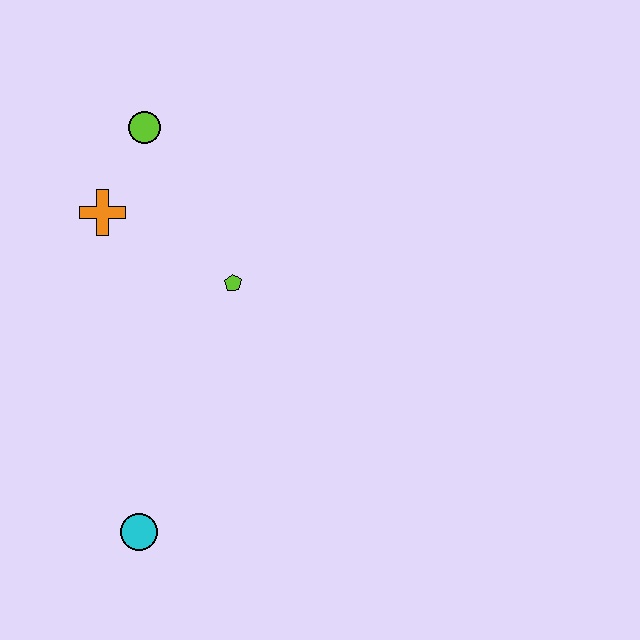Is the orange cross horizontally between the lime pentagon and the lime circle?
No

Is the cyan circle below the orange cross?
Yes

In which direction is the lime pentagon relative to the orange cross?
The lime pentagon is to the right of the orange cross.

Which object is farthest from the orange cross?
The cyan circle is farthest from the orange cross.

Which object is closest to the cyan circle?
The lime pentagon is closest to the cyan circle.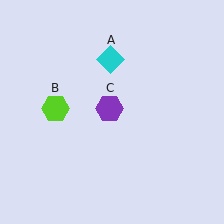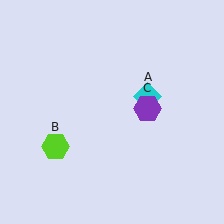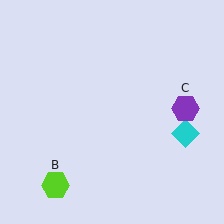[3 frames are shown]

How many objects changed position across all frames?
3 objects changed position: cyan diamond (object A), lime hexagon (object B), purple hexagon (object C).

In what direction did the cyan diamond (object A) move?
The cyan diamond (object A) moved down and to the right.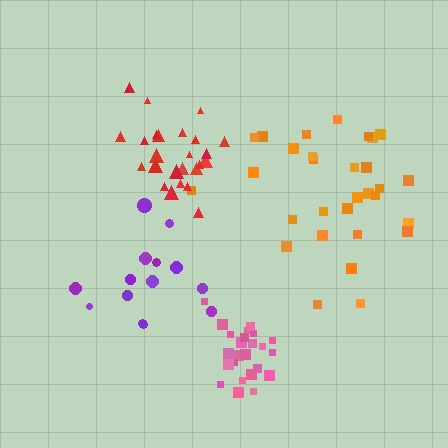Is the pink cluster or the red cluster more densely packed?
Pink.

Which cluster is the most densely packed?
Pink.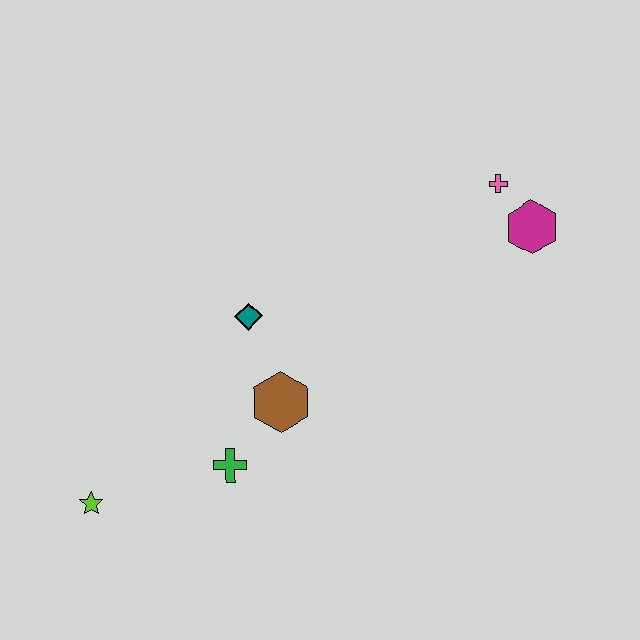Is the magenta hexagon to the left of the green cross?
No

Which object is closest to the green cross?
The brown hexagon is closest to the green cross.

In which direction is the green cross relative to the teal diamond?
The green cross is below the teal diamond.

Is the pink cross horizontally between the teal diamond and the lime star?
No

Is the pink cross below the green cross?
No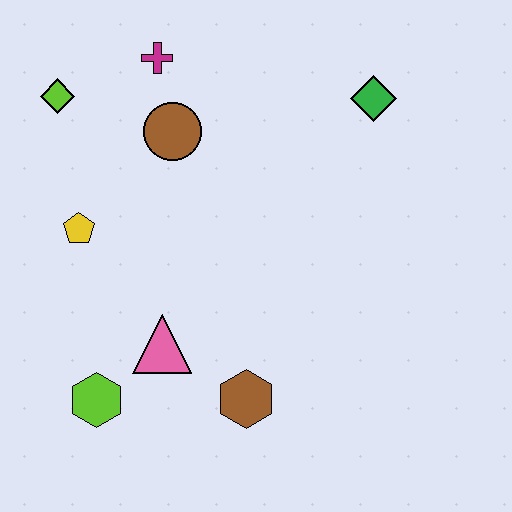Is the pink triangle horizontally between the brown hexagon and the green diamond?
No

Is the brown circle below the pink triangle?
No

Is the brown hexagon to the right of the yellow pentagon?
Yes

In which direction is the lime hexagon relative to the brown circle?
The lime hexagon is below the brown circle.